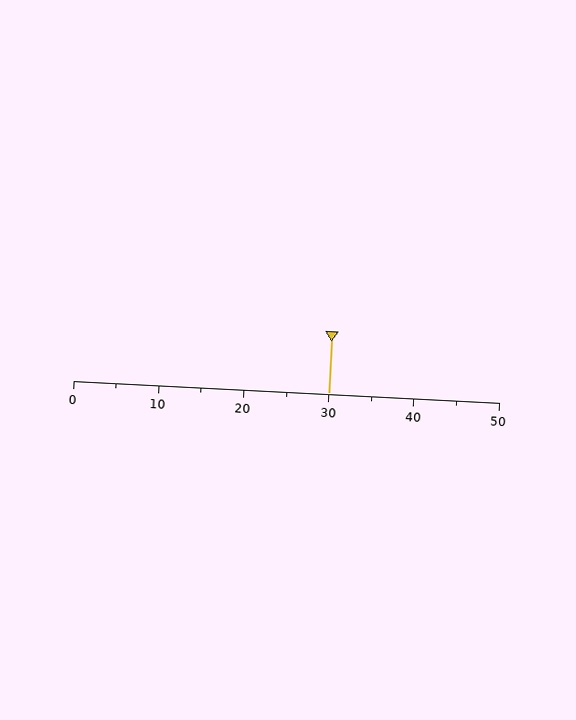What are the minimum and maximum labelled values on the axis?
The axis runs from 0 to 50.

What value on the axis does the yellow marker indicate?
The marker indicates approximately 30.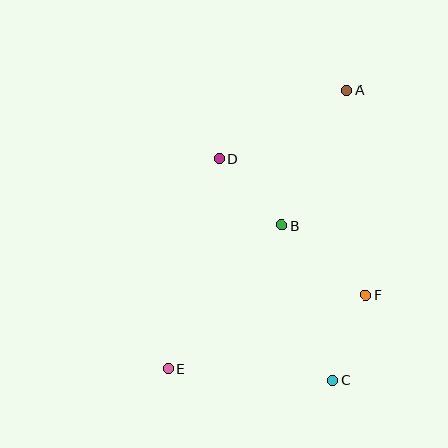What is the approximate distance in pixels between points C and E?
The distance between C and E is approximately 165 pixels.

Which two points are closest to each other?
Points C and F are closest to each other.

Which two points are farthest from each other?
Points A and E are farthest from each other.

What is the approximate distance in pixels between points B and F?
The distance between B and F is approximately 109 pixels.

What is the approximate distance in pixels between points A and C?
The distance between A and C is approximately 290 pixels.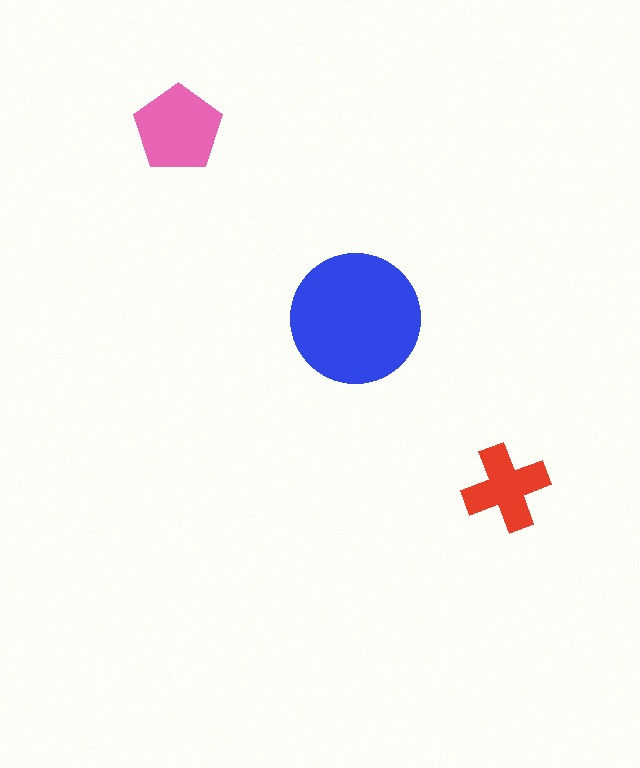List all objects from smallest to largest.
The red cross, the pink pentagon, the blue circle.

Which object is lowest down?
The red cross is bottommost.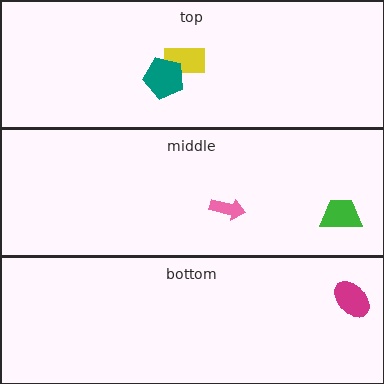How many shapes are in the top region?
2.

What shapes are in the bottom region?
The magenta ellipse.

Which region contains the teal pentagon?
The top region.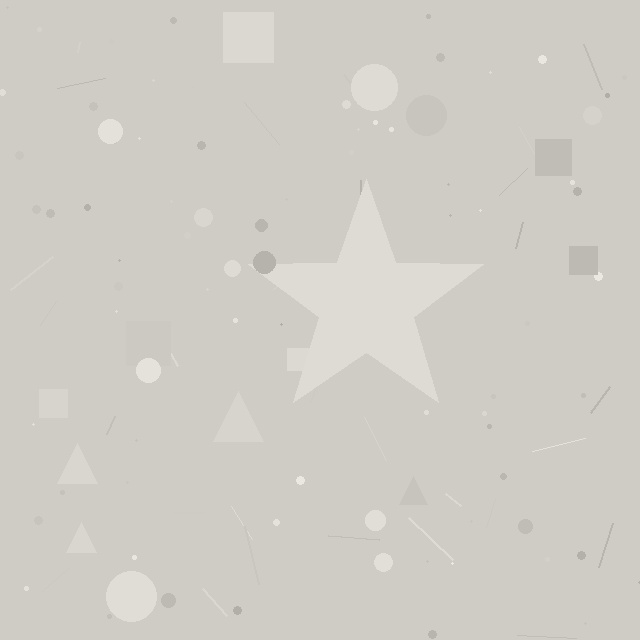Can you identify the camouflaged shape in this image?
The camouflaged shape is a star.